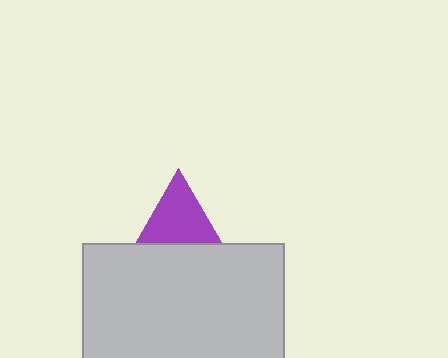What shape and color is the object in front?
The object in front is a light gray rectangle.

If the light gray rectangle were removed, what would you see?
You would see the complete purple triangle.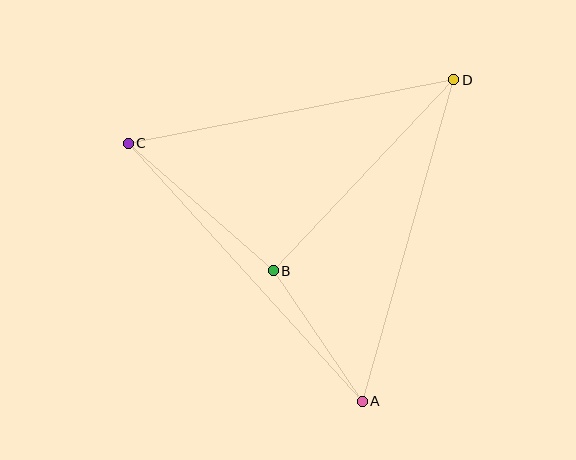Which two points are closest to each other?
Points A and B are closest to each other.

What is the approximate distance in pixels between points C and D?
The distance between C and D is approximately 331 pixels.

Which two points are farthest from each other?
Points A and C are farthest from each other.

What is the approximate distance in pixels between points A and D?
The distance between A and D is approximately 334 pixels.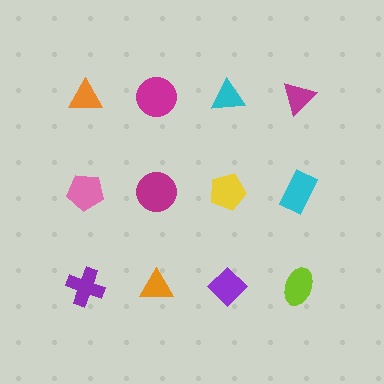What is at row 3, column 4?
A lime ellipse.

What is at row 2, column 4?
A cyan rectangle.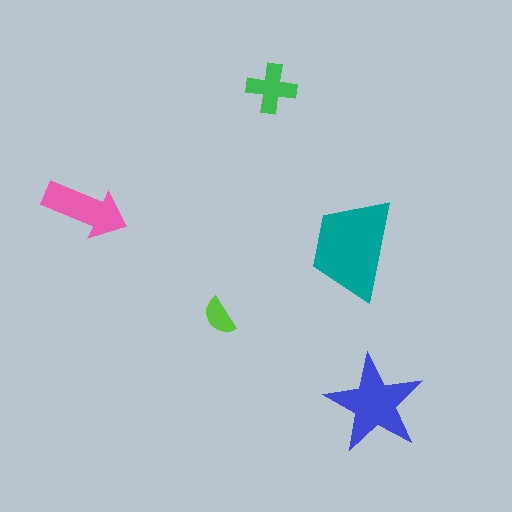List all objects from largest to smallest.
The teal trapezoid, the blue star, the pink arrow, the green cross, the lime semicircle.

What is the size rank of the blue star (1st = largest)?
2nd.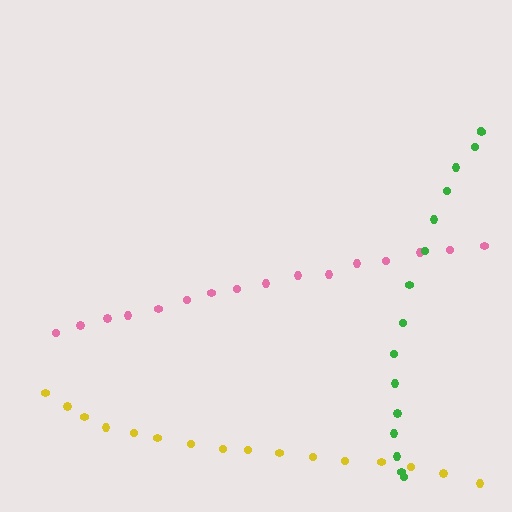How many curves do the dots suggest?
There are 3 distinct paths.